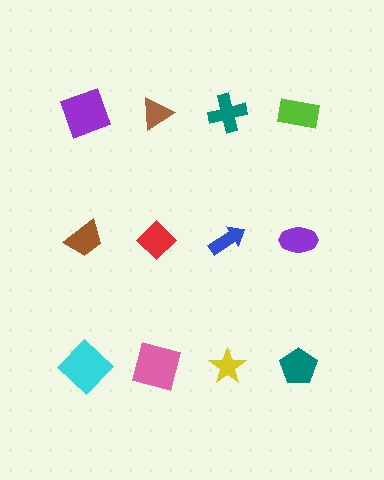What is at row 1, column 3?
A teal cross.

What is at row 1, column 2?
A brown triangle.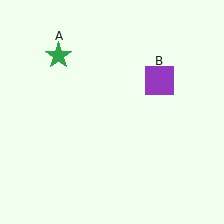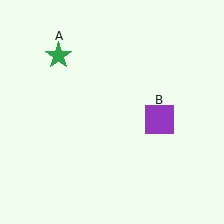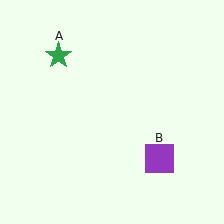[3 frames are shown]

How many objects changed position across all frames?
1 object changed position: purple square (object B).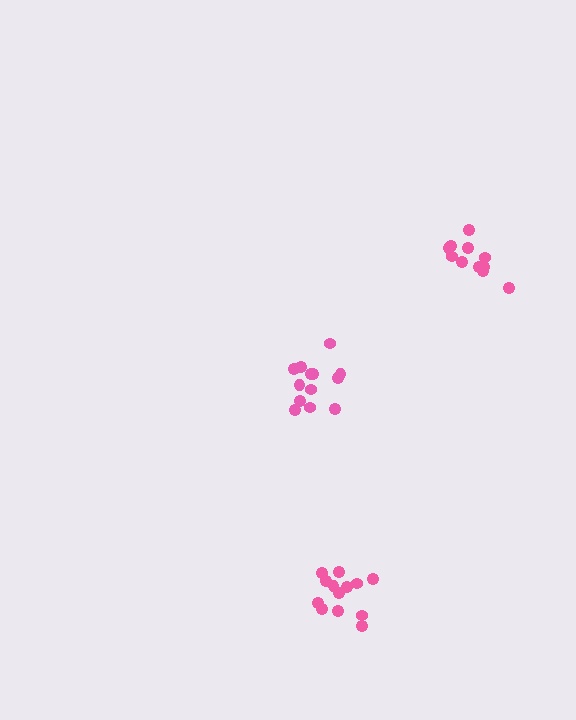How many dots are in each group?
Group 1: 13 dots, Group 2: 13 dots, Group 3: 12 dots (38 total).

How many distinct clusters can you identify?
There are 3 distinct clusters.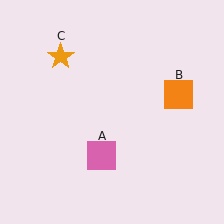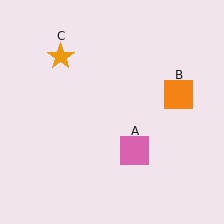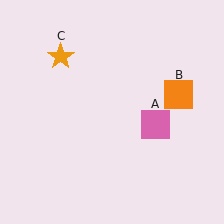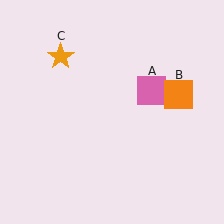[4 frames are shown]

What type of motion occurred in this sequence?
The pink square (object A) rotated counterclockwise around the center of the scene.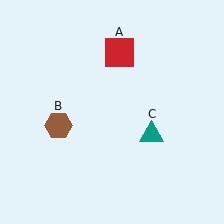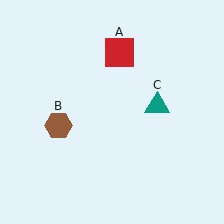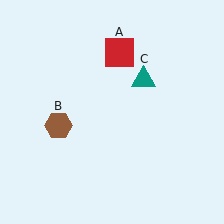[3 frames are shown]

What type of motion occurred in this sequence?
The teal triangle (object C) rotated counterclockwise around the center of the scene.